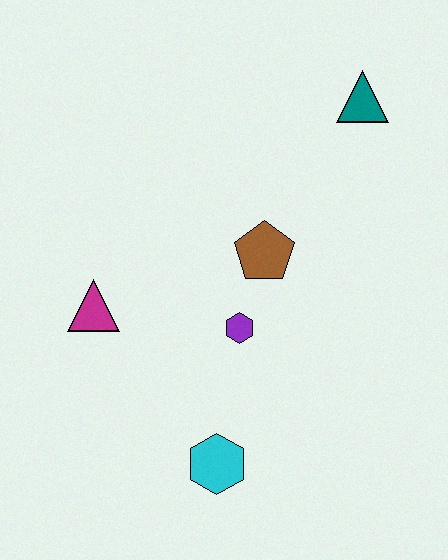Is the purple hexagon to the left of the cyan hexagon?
No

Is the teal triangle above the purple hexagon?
Yes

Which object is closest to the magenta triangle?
The purple hexagon is closest to the magenta triangle.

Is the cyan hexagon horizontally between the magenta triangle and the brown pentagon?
Yes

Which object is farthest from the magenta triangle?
The teal triangle is farthest from the magenta triangle.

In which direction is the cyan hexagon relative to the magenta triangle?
The cyan hexagon is below the magenta triangle.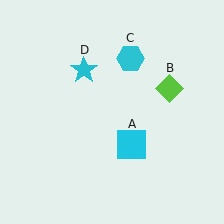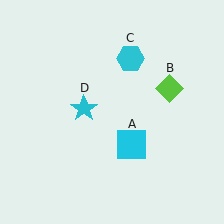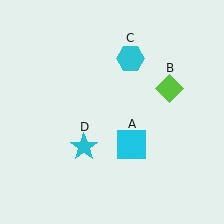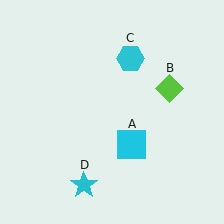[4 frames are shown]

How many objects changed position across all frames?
1 object changed position: cyan star (object D).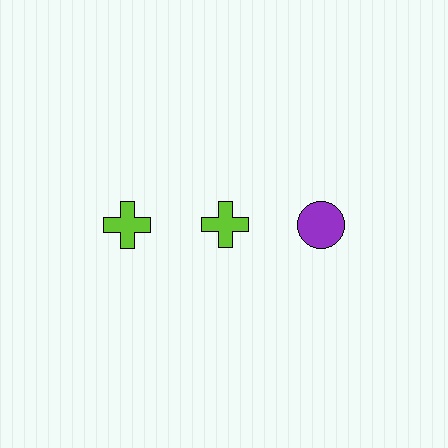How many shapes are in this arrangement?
There are 3 shapes arranged in a grid pattern.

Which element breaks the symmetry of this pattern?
The purple circle in the top row, center column breaks the symmetry. All other shapes are lime crosses.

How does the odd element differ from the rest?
It differs in both color (purple instead of lime) and shape (circle instead of cross).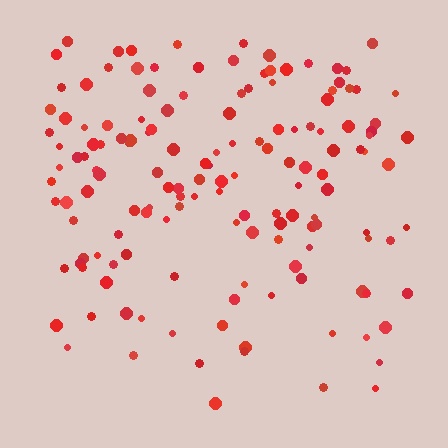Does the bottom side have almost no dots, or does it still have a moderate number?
Still a moderate number, just noticeably fewer than the top.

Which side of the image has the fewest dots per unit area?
The bottom.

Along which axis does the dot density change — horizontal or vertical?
Vertical.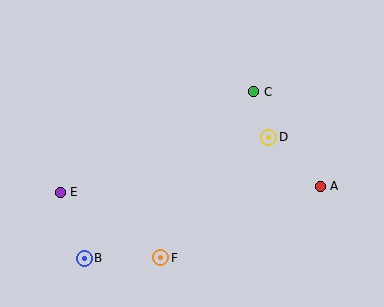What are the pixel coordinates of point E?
Point E is at (60, 192).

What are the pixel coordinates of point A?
Point A is at (320, 186).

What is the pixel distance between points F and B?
The distance between F and B is 77 pixels.